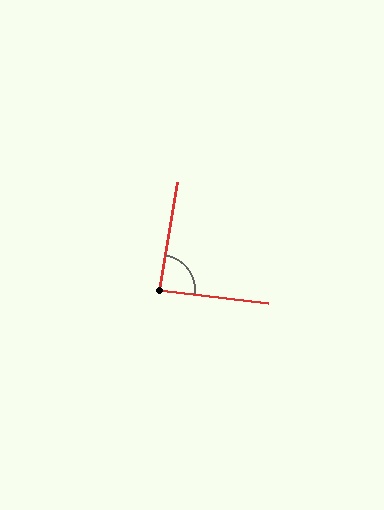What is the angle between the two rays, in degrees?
Approximately 88 degrees.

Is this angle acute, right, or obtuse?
It is approximately a right angle.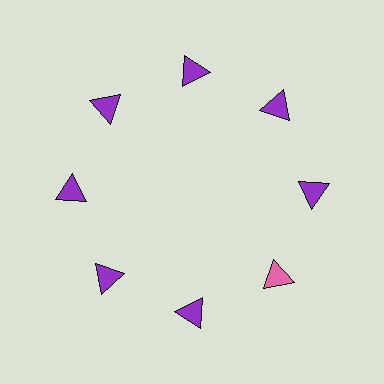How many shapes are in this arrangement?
There are 8 shapes arranged in a ring pattern.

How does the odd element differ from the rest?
It has a different color: pink instead of purple.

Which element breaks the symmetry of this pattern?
The pink triangle at roughly the 4 o'clock position breaks the symmetry. All other shapes are purple triangles.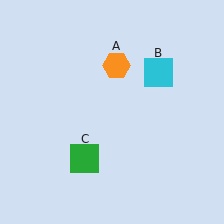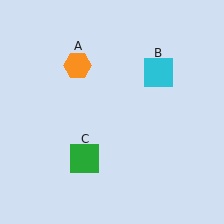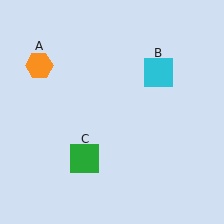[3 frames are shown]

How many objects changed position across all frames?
1 object changed position: orange hexagon (object A).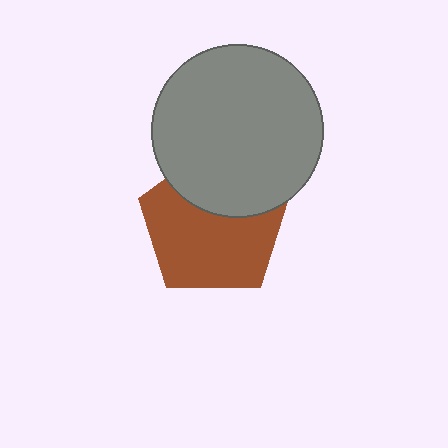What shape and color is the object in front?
The object in front is a gray circle.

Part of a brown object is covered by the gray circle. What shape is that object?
It is a pentagon.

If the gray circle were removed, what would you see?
You would see the complete brown pentagon.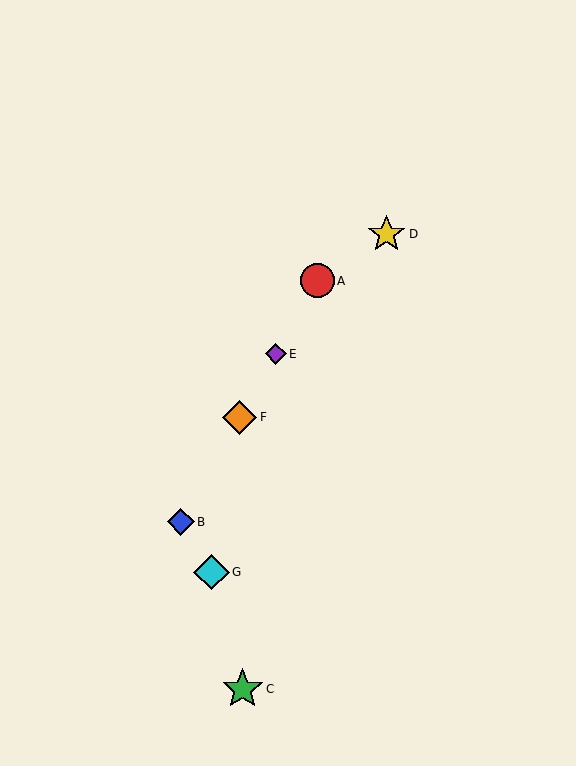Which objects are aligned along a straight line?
Objects A, B, E, F are aligned along a straight line.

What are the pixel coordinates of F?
Object F is at (240, 417).